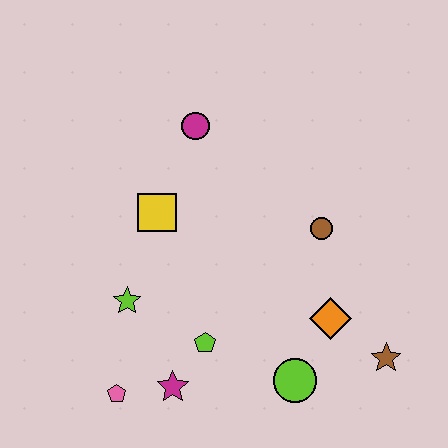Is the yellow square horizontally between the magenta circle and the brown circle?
No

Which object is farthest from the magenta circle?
The brown star is farthest from the magenta circle.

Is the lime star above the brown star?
Yes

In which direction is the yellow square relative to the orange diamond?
The yellow square is to the left of the orange diamond.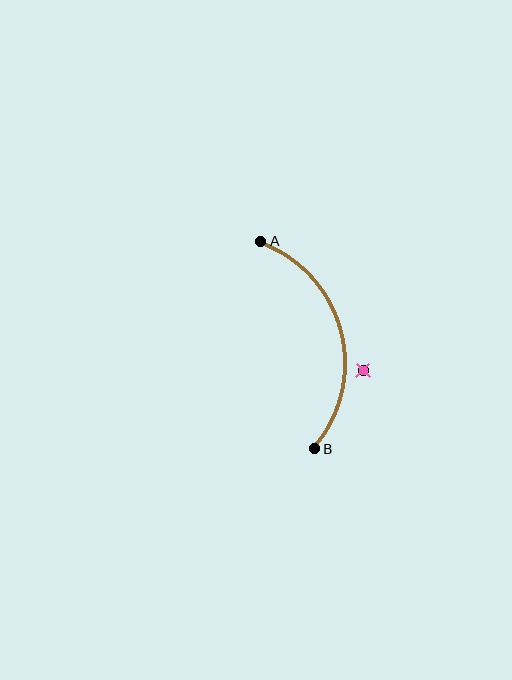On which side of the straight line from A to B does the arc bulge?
The arc bulges to the right of the straight line connecting A and B.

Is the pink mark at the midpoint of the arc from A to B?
No — the pink mark does not lie on the arc at all. It sits slightly outside the curve.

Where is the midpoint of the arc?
The arc midpoint is the point on the curve farthest from the straight line joining A and B. It sits to the right of that line.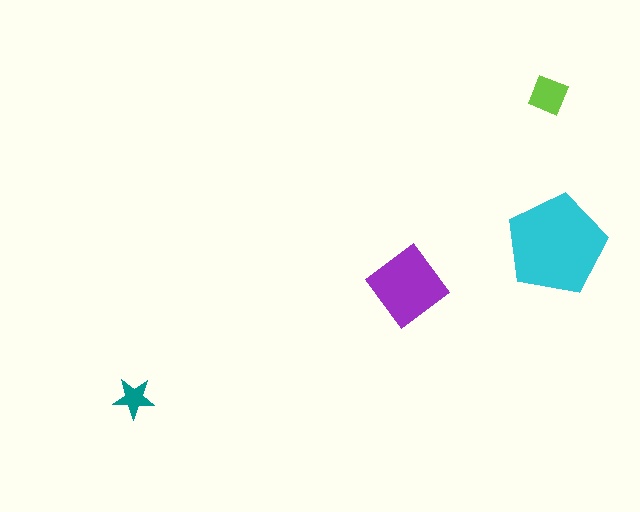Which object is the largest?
The cyan pentagon.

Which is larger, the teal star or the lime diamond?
The lime diamond.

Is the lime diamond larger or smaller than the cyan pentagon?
Smaller.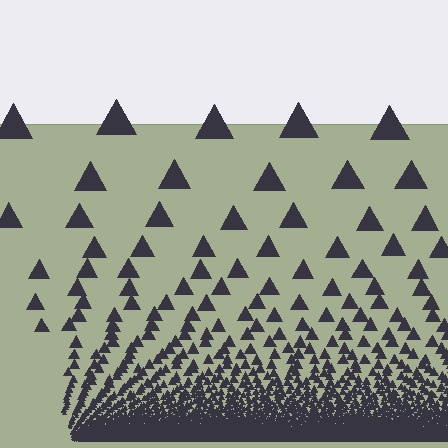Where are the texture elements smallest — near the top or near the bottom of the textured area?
Near the bottom.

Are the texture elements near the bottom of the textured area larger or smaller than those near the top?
Smaller. The gradient is inverted — elements near the bottom are smaller and denser.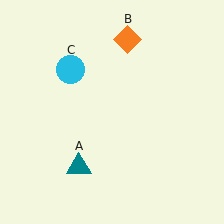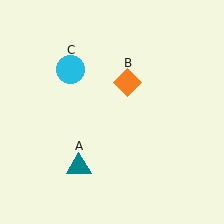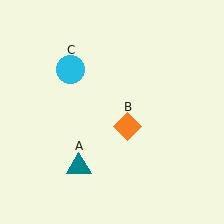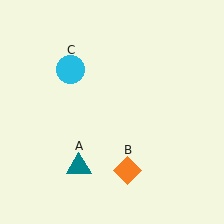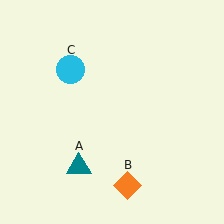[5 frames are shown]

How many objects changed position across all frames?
1 object changed position: orange diamond (object B).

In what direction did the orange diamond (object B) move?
The orange diamond (object B) moved down.